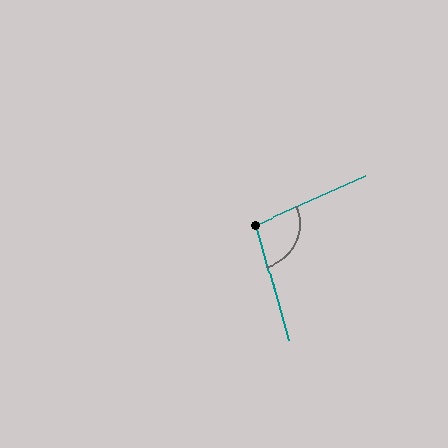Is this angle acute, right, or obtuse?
It is obtuse.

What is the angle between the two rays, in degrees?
Approximately 99 degrees.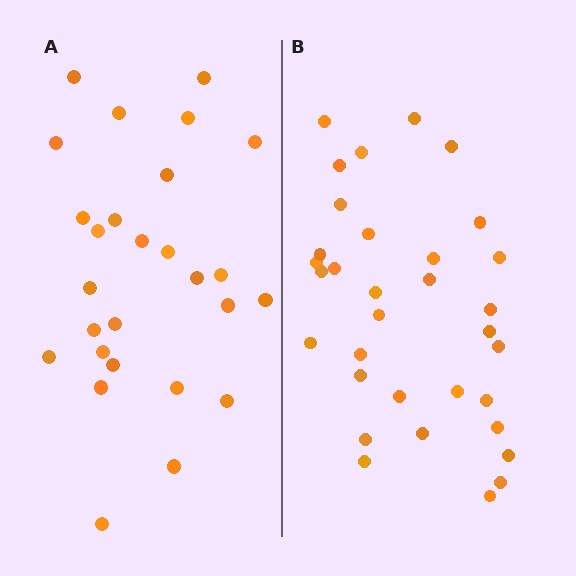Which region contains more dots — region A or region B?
Region B (the right region) has more dots.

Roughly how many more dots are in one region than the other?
Region B has about 6 more dots than region A.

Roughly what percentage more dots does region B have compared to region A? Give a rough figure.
About 20% more.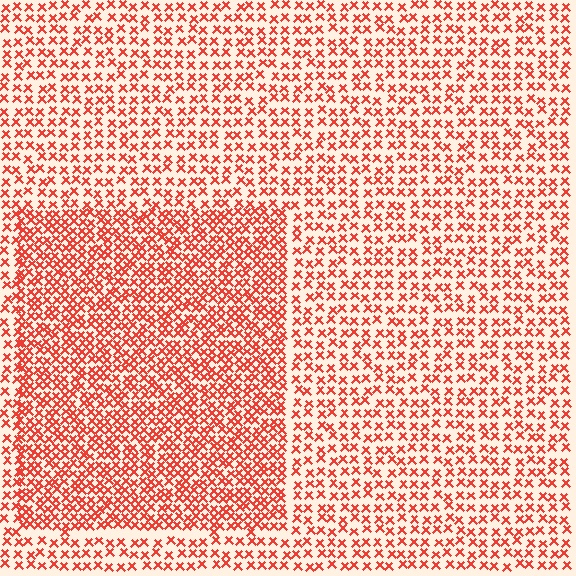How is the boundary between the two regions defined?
The boundary is defined by a change in element density (approximately 1.8x ratio). All elements are the same color, size, and shape.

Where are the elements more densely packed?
The elements are more densely packed inside the rectangle boundary.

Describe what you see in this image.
The image contains small red elements arranged at two different densities. A rectangle-shaped region is visible where the elements are more densely packed than the surrounding area.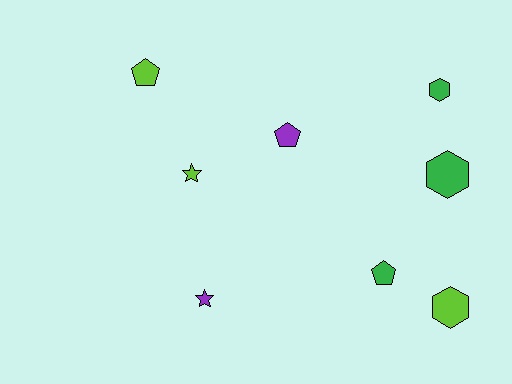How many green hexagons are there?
There are 2 green hexagons.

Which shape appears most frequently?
Pentagon, with 3 objects.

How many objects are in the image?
There are 8 objects.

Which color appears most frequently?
Green, with 3 objects.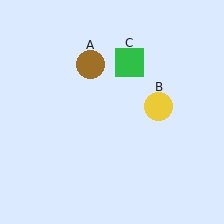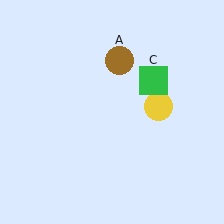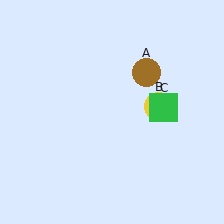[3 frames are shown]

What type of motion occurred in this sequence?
The brown circle (object A), green square (object C) rotated clockwise around the center of the scene.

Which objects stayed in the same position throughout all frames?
Yellow circle (object B) remained stationary.